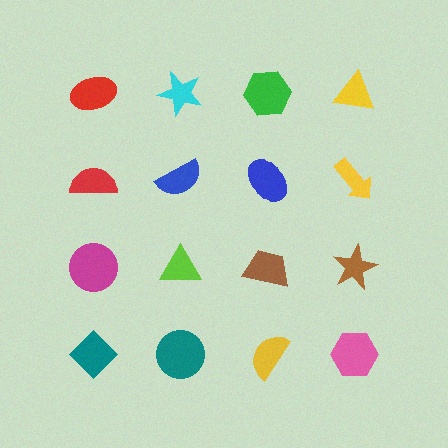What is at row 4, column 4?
A pink hexagon.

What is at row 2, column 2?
A blue semicircle.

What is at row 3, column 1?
A magenta circle.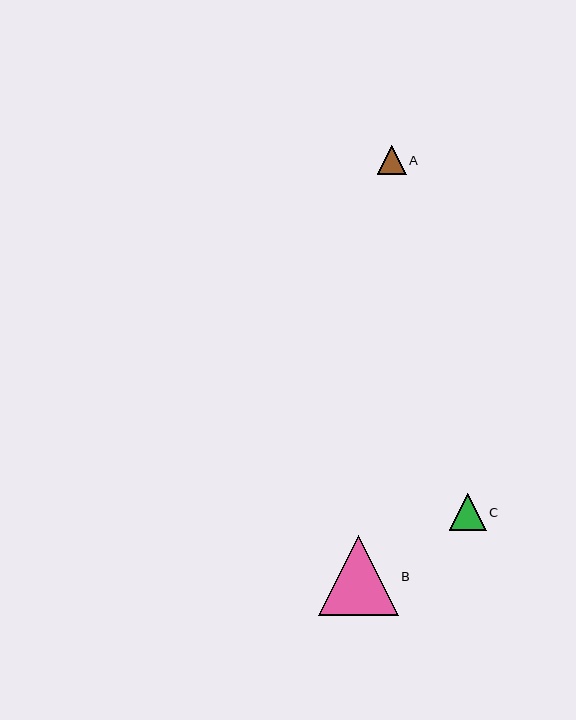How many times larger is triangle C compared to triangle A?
Triangle C is approximately 1.3 times the size of triangle A.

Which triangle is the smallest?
Triangle A is the smallest with a size of approximately 29 pixels.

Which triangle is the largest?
Triangle B is the largest with a size of approximately 79 pixels.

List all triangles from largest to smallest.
From largest to smallest: B, C, A.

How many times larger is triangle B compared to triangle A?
Triangle B is approximately 2.8 times the size of triangle A.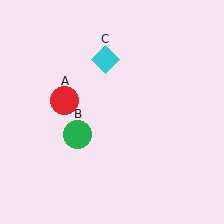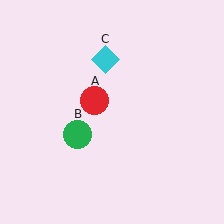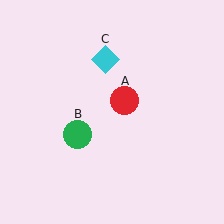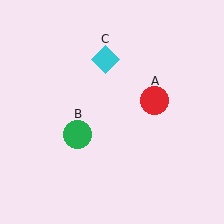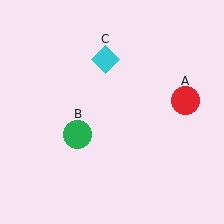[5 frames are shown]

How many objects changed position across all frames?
1 object changed position: red circle (object A).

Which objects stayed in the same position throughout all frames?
Green circle (object B) and cyan diamond (object C) remained stationary.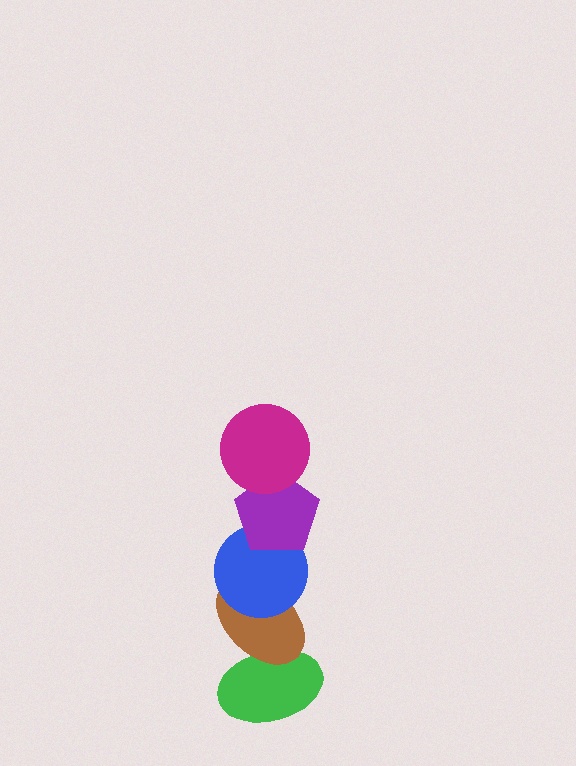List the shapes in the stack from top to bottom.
From top to bottom: the magenta circle, the purple pentagon, the blue circle, the brown ellipse, the green ellipse.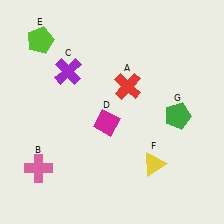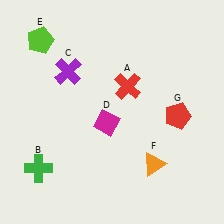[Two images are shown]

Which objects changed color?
B changed from pink to green. F changed from yellow to orange. G changed from green to red.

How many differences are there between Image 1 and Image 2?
There are 3 differences between the two images.